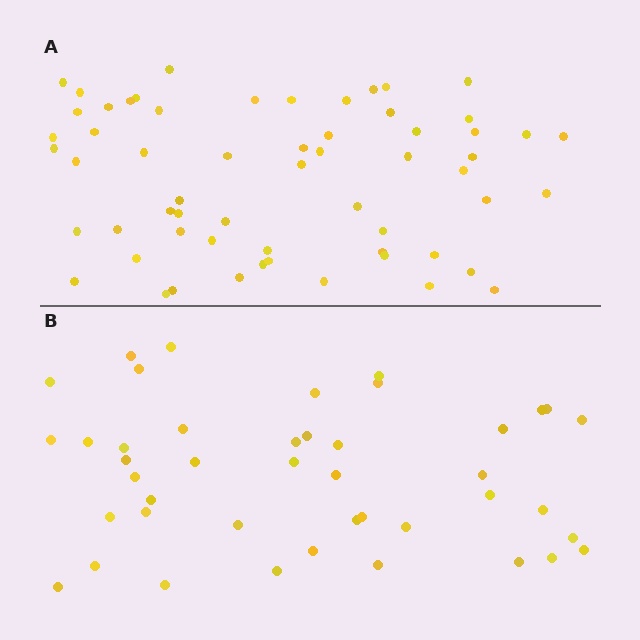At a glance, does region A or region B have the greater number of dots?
Region A (the top region) has more dots.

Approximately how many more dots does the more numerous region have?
Region A has approximately 15 more dots than region B.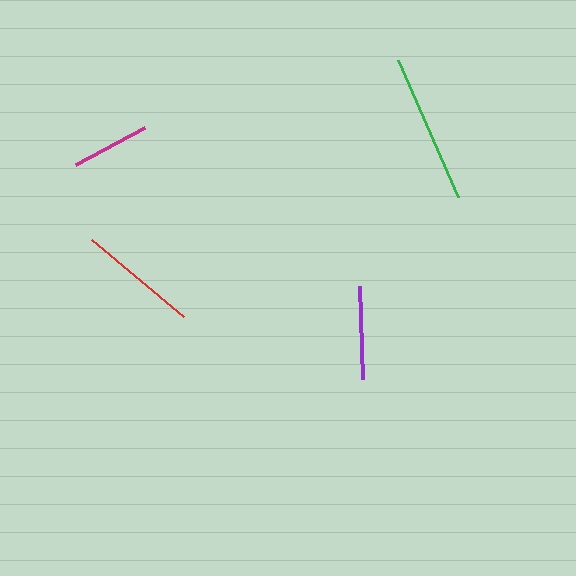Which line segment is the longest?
The green line is the longest at approximately 149 pixels.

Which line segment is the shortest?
The magenta line is the shortest at approximately 78 pixels.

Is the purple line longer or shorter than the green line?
The green line is longer than the purple line.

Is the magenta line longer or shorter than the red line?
The red line is longer than the magenta line.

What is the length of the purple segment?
The purple segment is approximately 93 pixels long.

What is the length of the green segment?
The green segment is approximately 149 pixels long.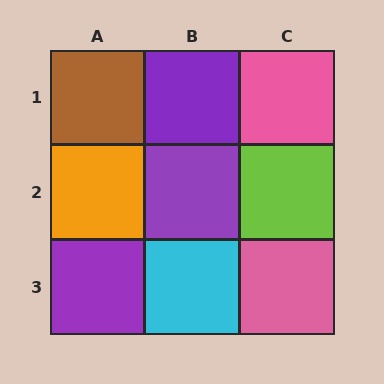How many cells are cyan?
1 cell is cyan.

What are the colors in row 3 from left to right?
Purple, cyan, pink.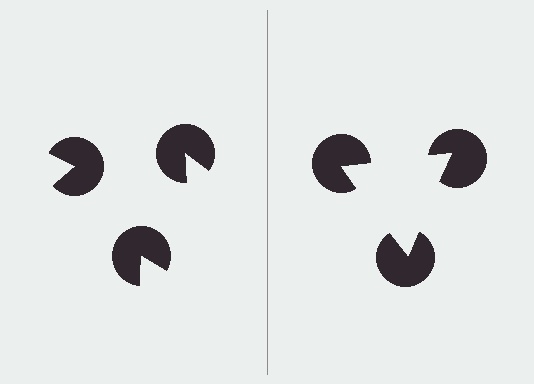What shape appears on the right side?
An illusory triangle.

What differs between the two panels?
The pac-man discs are positioned identically on both sides; only the wedge orientations differ. On the right they align to a triangle; on the left they are misaligned.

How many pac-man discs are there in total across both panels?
6 — 3 on each side.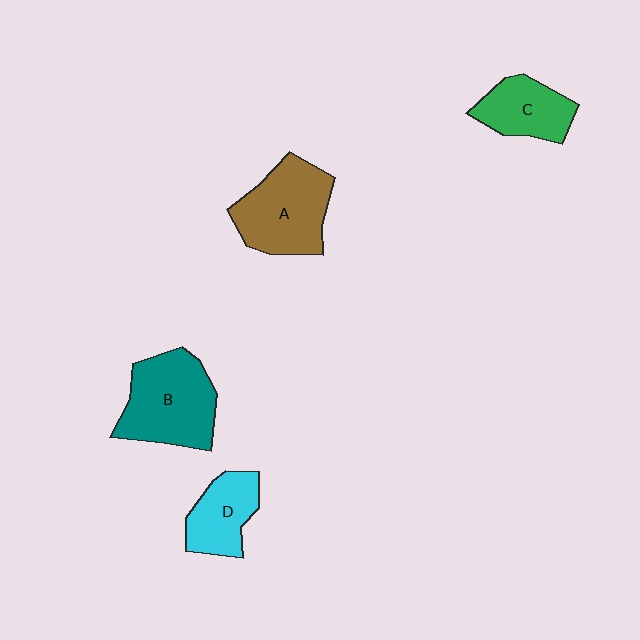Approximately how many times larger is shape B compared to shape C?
Approximately 1.6 times.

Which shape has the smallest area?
Shape D (cyan).